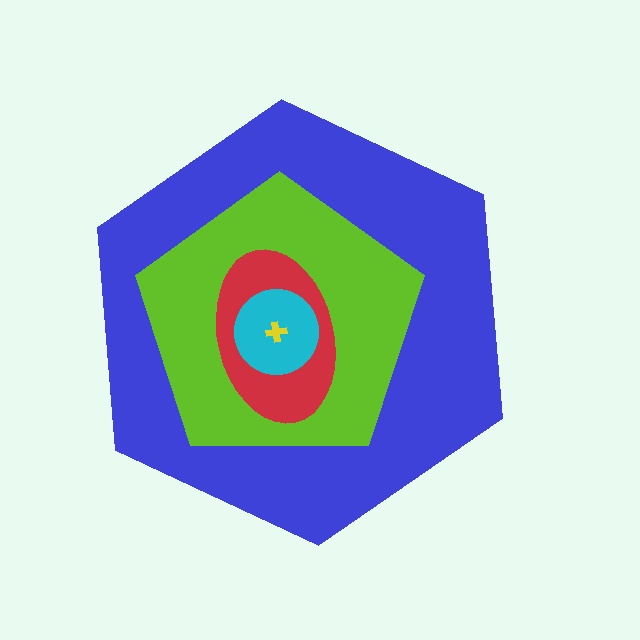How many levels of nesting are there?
5.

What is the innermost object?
The yellow cross.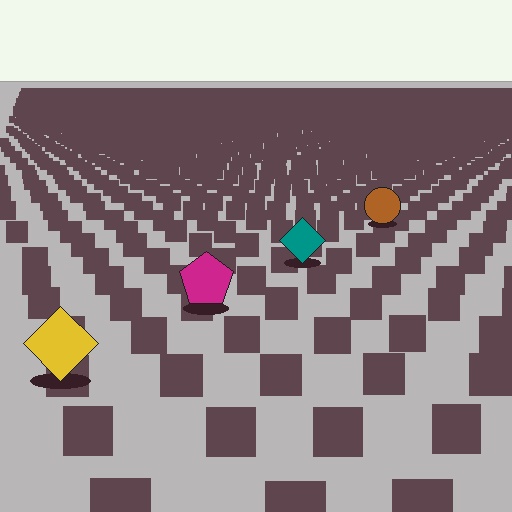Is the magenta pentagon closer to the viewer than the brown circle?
Yes. The magenta pentagon is closer — you can tell from the texture gradient: the ground texture is coarser near it.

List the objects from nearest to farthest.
From nearest to farthest: the yellow diamond, the magenta pentagon, the teal diamond, the brown circle.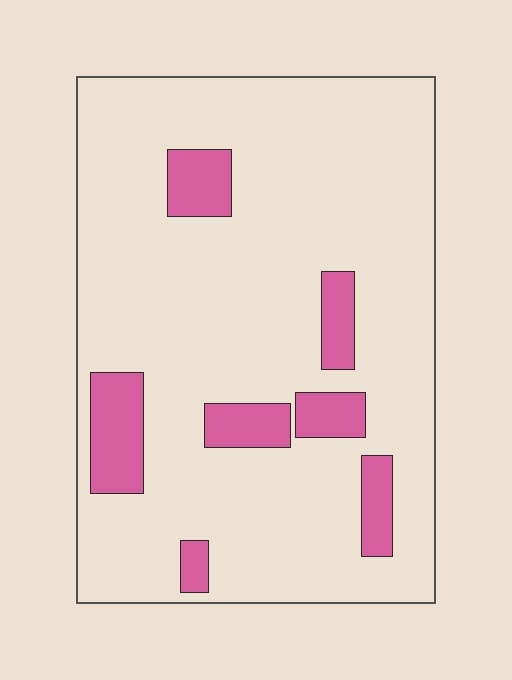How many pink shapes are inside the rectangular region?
7.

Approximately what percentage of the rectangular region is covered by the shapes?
Approximately 15%.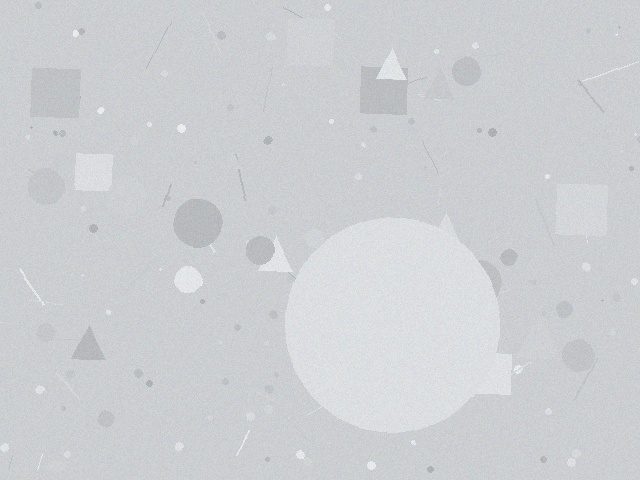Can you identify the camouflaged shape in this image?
The camouflaged shape is a circle.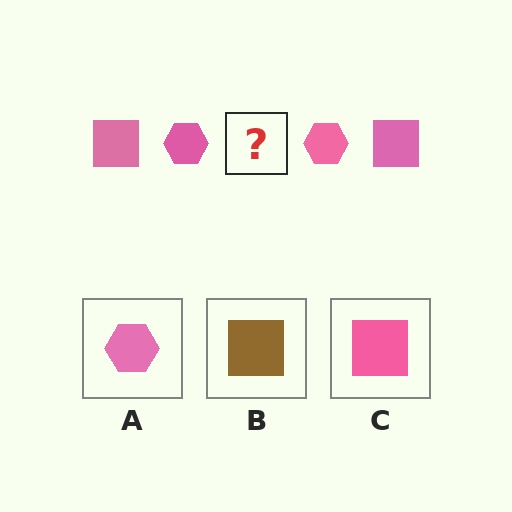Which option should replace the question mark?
Option C.